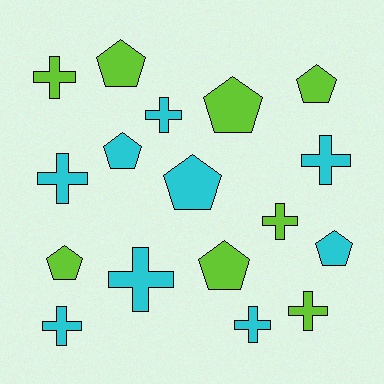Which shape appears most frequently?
Cross, with 9 objects.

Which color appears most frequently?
Cyan, with 9 objects.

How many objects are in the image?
There are 17 objects.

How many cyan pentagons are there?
There are 3 cyan pentagons.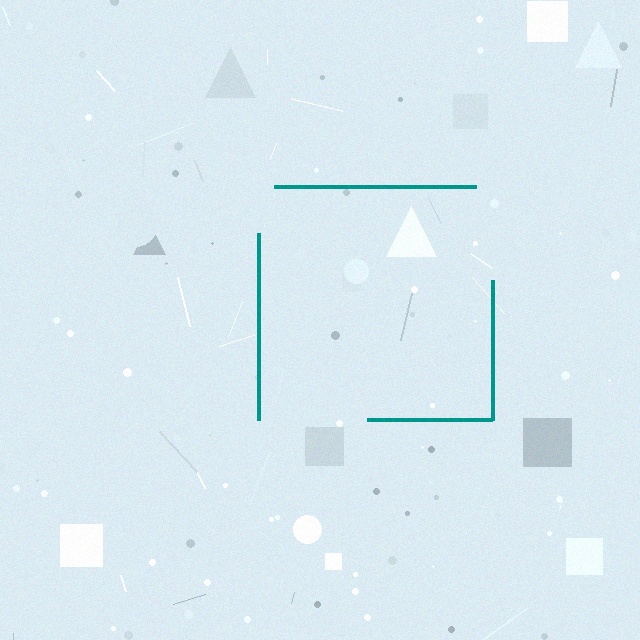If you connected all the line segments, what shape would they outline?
They would outline a square.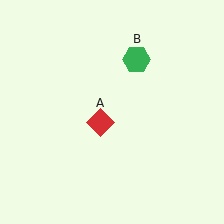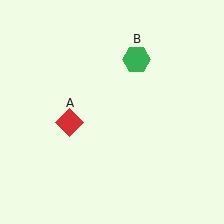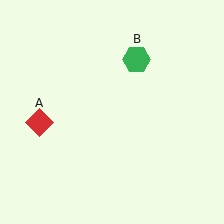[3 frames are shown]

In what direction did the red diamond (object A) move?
The red diamond (object A) moved left.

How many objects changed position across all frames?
1 object changed position: red diamond (object A).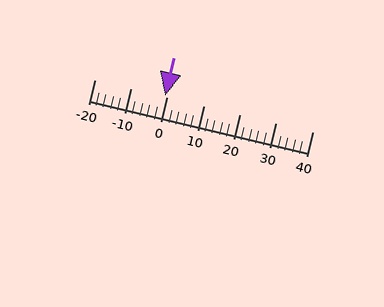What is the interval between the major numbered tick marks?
The major tick marks are spaced 10 units apart.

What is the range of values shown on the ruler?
The ruler shows values from -20 to 40.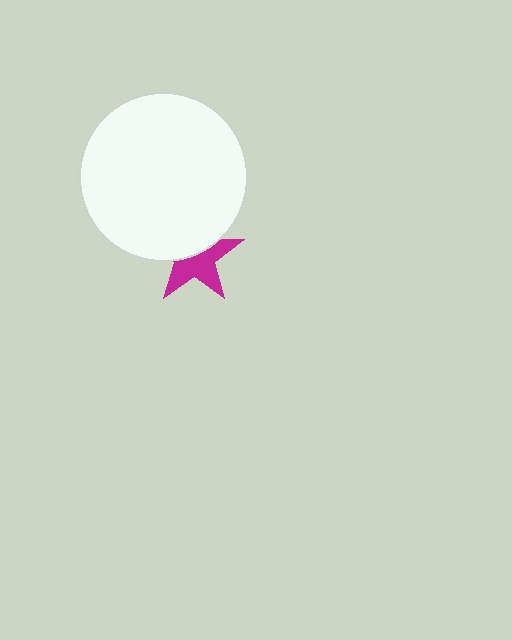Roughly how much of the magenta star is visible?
About half of it is visible (roughly 55%).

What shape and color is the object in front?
The object in front is a white circle.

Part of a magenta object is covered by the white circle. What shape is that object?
It is a star.